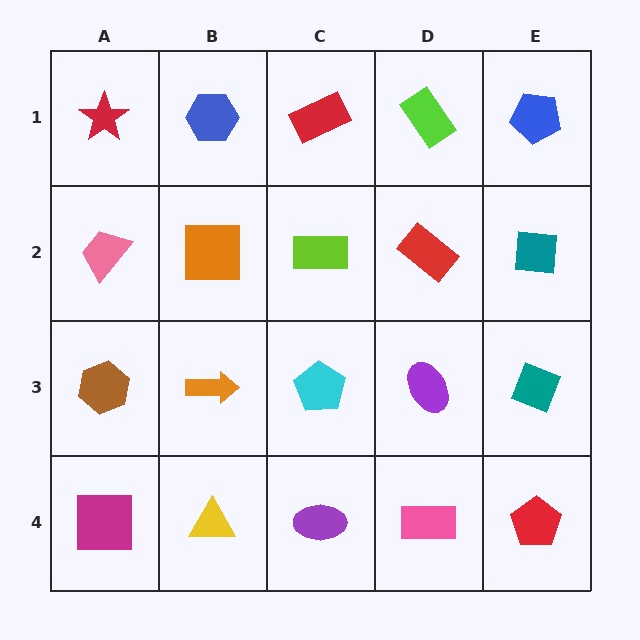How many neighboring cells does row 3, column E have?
3.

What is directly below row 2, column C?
A cyan pentagon.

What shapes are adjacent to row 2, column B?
A blue hexagon (row 1, column B), an orange arrow (row 3, column B), a pink trapezoid (row 2, column A), a lime rectangle (row 2, column C).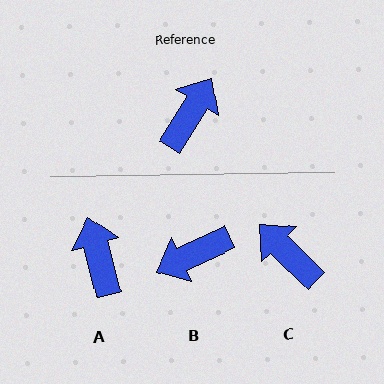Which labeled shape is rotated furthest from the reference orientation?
B, about 146 degrees away.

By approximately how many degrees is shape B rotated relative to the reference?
Approximately 146 degrees counter-clockwise.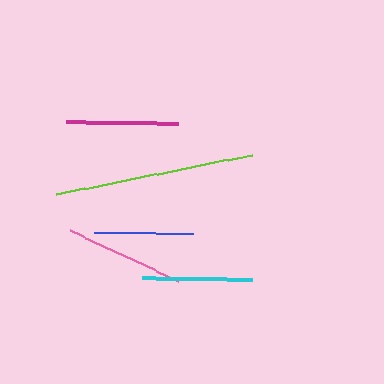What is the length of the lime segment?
The lime segment is approximately 200 pixels long.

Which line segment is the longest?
The lime line is the longest at approximately 200 pixels.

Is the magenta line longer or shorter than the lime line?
The lime line is longer than the magenta line.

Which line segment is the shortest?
The blue line is the shortest at approximately 98 pixels.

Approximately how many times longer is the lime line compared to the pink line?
The lime line is approximately 1.7 times the length of the pink line.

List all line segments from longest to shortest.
From longest to shortest: lime, pink, magenta, cyan, blue.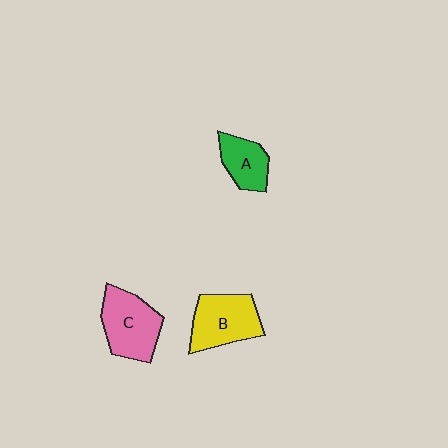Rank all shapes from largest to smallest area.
From largest to smallest: C (pink), B (yellow), A (green).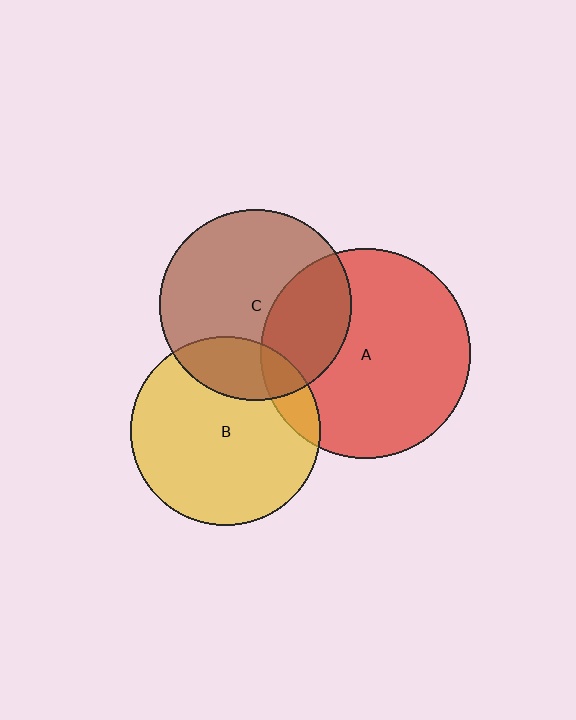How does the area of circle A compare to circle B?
Approximately 1.2 times.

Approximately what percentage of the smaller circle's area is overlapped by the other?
Approximately 30%.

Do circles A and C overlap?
Yes.